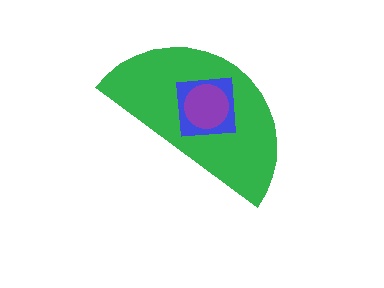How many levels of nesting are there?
3.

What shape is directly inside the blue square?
The purple circle.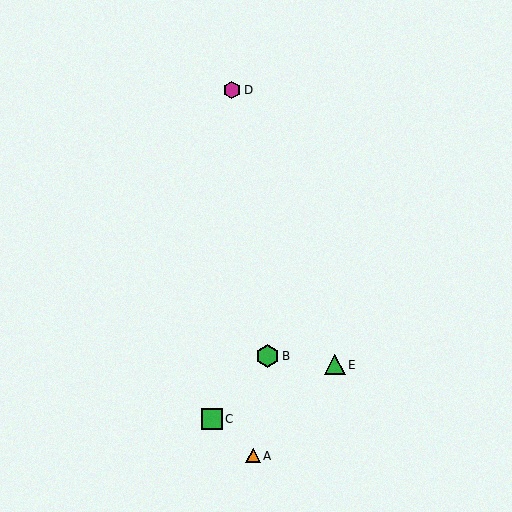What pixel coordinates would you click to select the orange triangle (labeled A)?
Click at (253, 456) to select the orange triangle A.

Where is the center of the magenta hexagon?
The center of the magenta hexagon is at (232, 90).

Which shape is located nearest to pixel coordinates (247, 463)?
The orange triangle (labeled A) at (253, 456) is nearest to that location.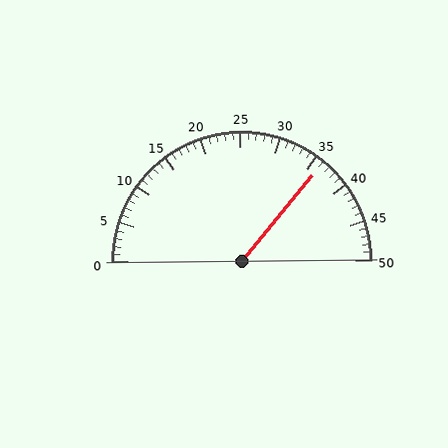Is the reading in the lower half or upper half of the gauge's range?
The reading is in the upper half of the range (0 to 50).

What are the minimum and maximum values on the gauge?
The gauge ranges from 0 to 50.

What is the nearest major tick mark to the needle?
The nearest major tick mark is 35.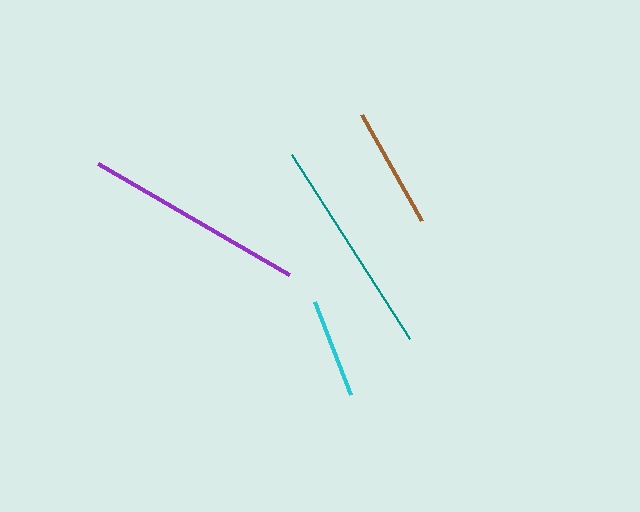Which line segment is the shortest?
The cyan line is the shortest at approximately 99 pixels.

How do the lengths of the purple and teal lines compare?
The purple and teal lines are approximately the same length.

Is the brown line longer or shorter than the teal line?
The teal line is longer than the brown line.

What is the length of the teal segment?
The teal segment is approximately 218 pixels long.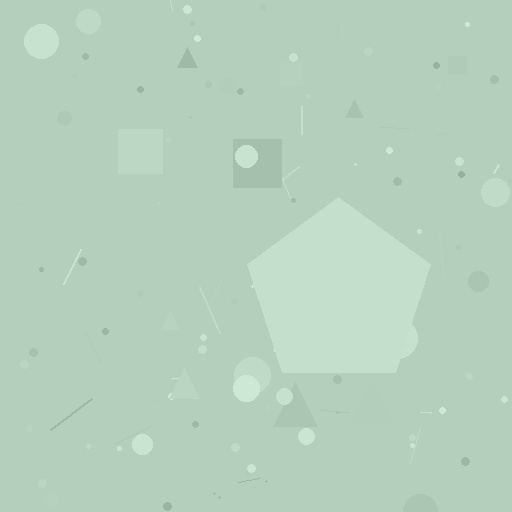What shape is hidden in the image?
A pentagon is hidden in the image.